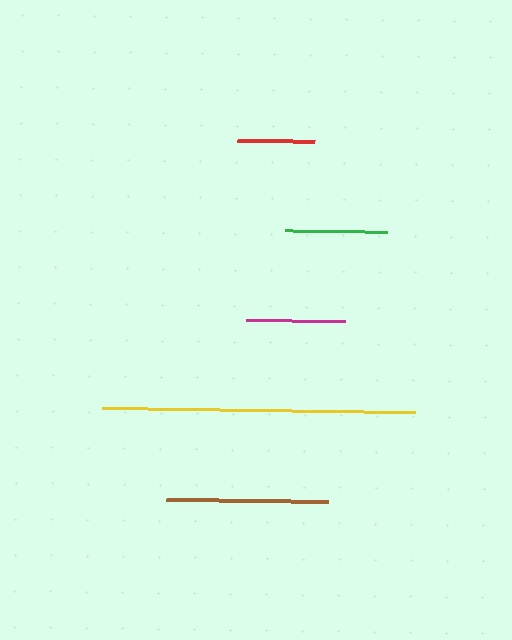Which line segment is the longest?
The yellow line is the longest at approximately 313 pixels.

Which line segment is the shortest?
The red line is the shortest at approximately 78 pixels.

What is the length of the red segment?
The red segment is approximately 78 pixels long.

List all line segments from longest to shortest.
From longest to shortest: yellow, brown, green, magenta, red.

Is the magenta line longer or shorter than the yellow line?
The yellow line is longer than the magenta line.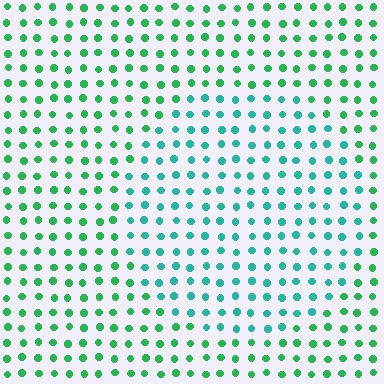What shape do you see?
I see a circle.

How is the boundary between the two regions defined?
The boundary is defined purely by a slight shift in hue (about 34 degrees). Spacing, size, and orientation are identical on both sides.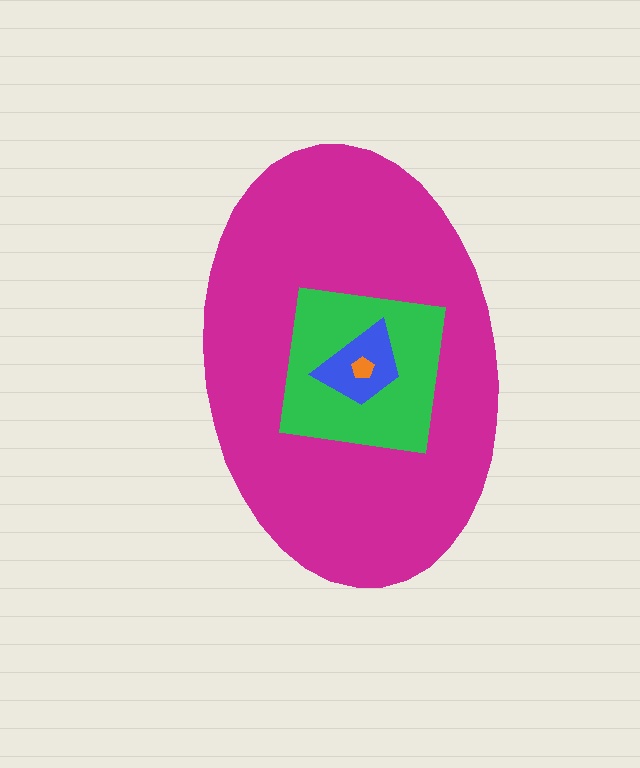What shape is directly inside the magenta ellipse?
The green square.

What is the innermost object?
The orange pentagon.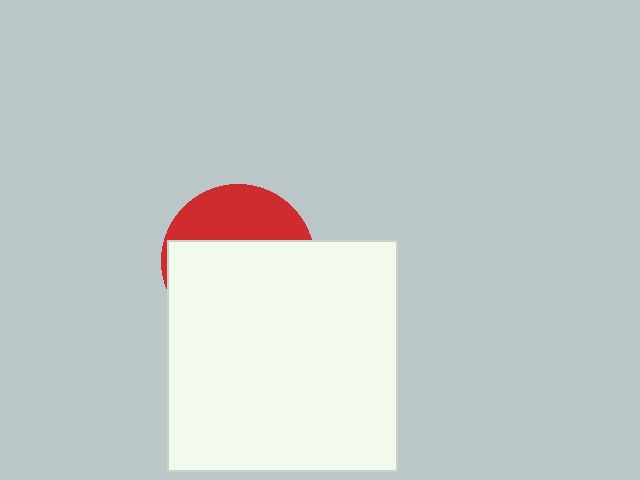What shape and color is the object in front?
The object in front is a white square.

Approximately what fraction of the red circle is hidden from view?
Roughly 66% of the red circle is hidden behind the white square.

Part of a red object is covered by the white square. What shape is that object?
It is a circle.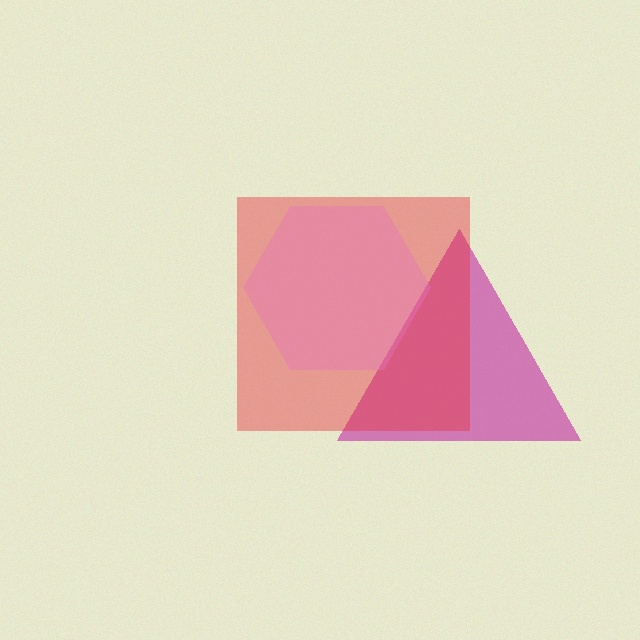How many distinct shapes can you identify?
There are 3 distinct shapes: a magenta triangle, a red square, a pink hexagon.